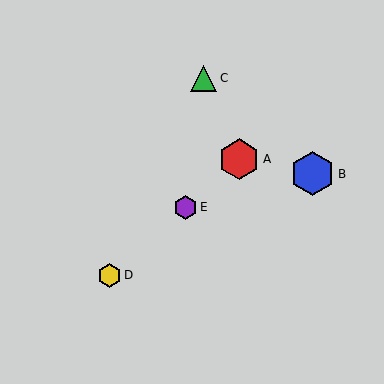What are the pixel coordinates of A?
Object A is at (239, 159).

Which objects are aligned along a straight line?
Objects A, D, E are aligned along a straight line.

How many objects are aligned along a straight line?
3 objects (A, D, E) are aligned along a straight line.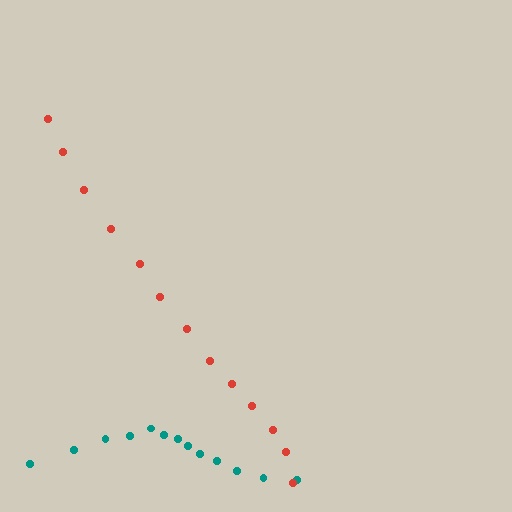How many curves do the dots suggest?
There are 2 distinct paths.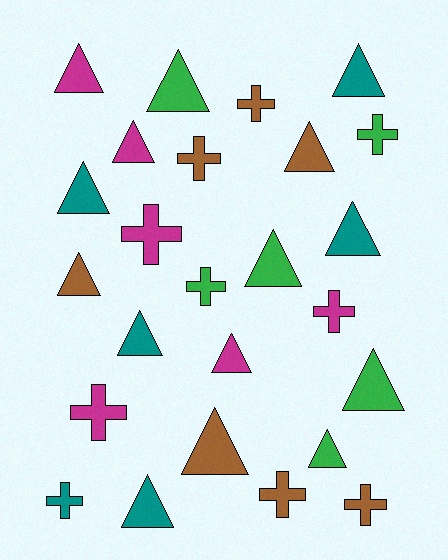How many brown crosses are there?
There are 4 brown crosses.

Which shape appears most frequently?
Triangle, with 15 objects.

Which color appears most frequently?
Brown, with 7 objects.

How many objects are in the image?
There are 25 objects.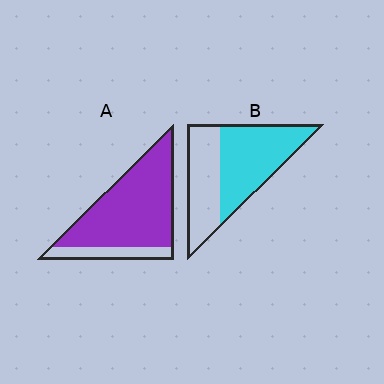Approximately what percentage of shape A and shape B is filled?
A is approximately 80% and B is approximately 60%.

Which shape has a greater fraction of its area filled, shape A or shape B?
Shape A.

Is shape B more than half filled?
Yes.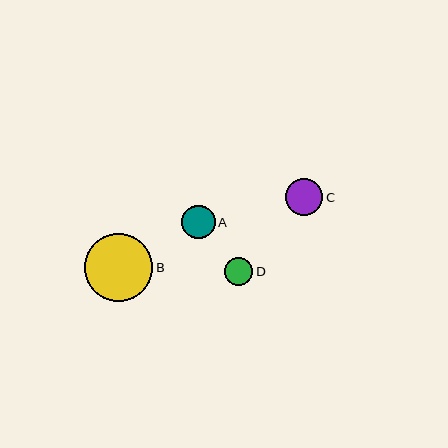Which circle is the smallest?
Circle D is the smallest with a size of approximately 29 pixels.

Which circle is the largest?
Circle B is the largest with a size of approximately 68 pixels.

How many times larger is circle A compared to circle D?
Circle A is approximately 1.2 times the size of circle D.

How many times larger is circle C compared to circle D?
Circle C is approximately 1.3 times the size of circle D.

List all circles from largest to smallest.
From largest to smallest: B, C, A, D.